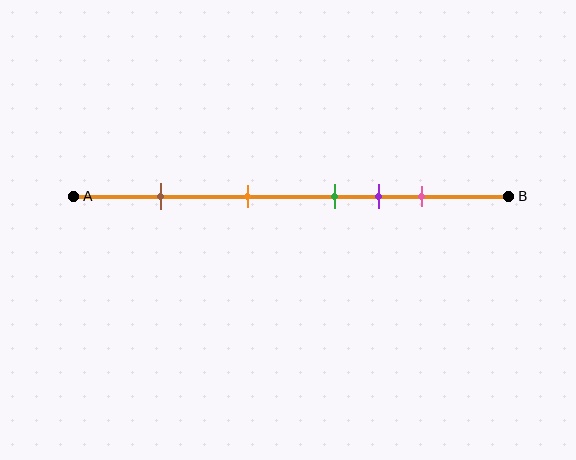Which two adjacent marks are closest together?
The green and purple marks are the closest adjacent pair.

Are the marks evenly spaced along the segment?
No, the marks are not evenly spaced.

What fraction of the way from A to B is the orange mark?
The orange mark is approximately 40% (0.4) of the way from A to B.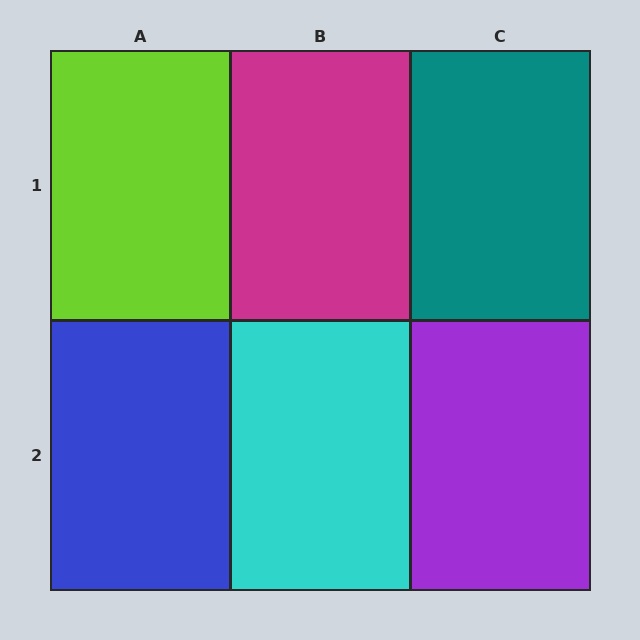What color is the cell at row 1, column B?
Magenta.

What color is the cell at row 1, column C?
Teal.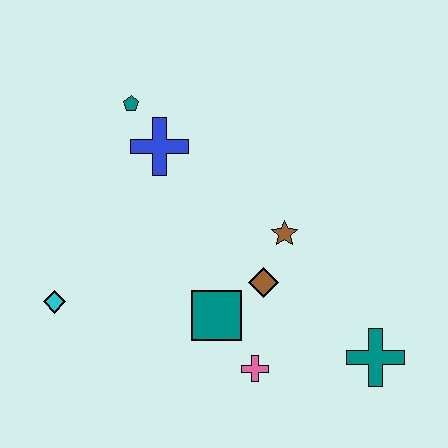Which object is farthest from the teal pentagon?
The teal cross is farthest from the teal pentagon.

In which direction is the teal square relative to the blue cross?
The teal square is below the blue cross.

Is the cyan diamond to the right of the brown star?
No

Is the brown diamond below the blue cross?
Yes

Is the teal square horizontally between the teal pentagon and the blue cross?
No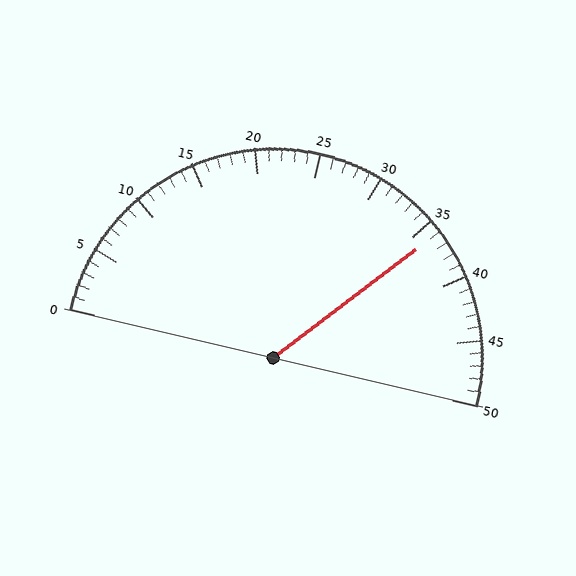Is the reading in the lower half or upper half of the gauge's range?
The reading is in the upper half of the range (0 to 50).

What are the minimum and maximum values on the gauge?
The gauge ranges from 0 to 50.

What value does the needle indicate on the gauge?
The needle indicates approximately 36.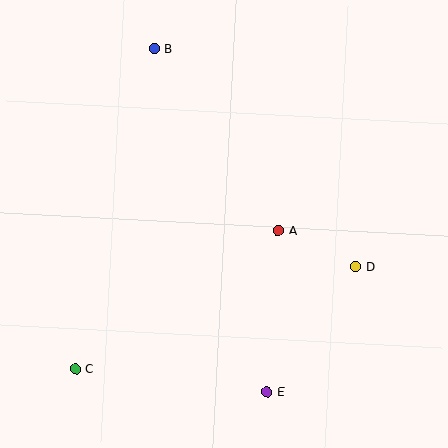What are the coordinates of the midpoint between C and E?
The midpoint between C and E is at (171, 380).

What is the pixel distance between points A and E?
The distance between A and E is 162 pixels.